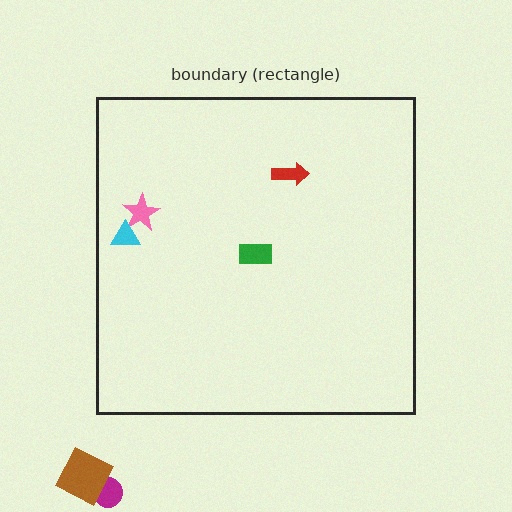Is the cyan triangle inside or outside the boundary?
Inside.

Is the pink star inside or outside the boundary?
Inside.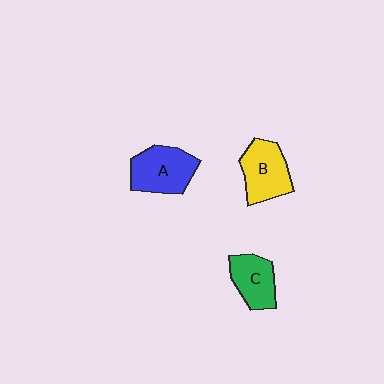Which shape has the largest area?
Shape A (blue).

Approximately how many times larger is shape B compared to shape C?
Approximately 1.2 times.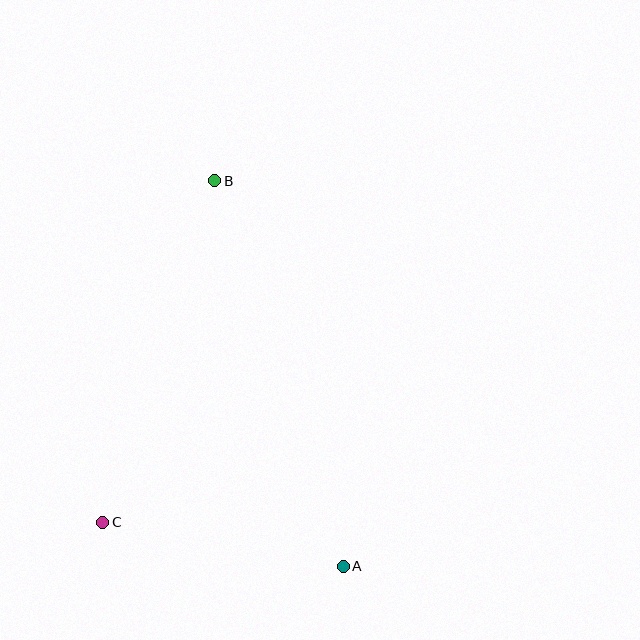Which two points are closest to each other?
Points A and C are closest to each other.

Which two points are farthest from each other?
Points A and B are farthest from each other.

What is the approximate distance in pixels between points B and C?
The distance between B and C is approximately 360 pixels.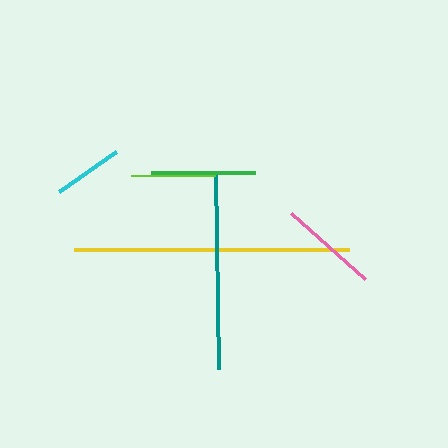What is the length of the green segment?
The green segment is approximately 103 pixels long.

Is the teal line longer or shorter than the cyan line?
The teal line is longer than the cyan line.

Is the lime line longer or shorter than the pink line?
The pink line is longer than the lime line.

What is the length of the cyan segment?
The cyan segment is approximately 70 pixels long.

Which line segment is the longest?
The yellow line is the longest at approximately 275 pixels.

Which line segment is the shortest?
The cyan line is the shortest at approximately 70 pixels.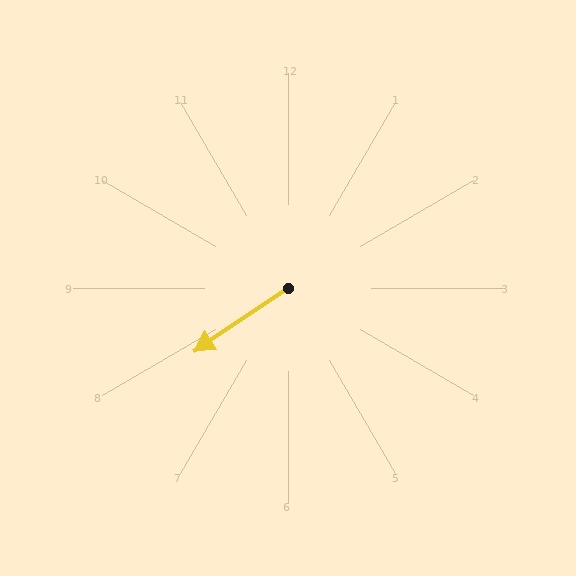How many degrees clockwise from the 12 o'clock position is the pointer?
Approximately 236 degrees.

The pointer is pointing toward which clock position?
Roughly 8 o'clock.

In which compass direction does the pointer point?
Southwest.